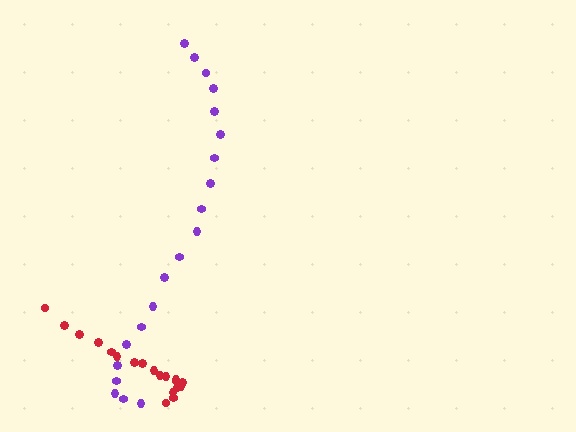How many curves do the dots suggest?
There are 2 distinct paths.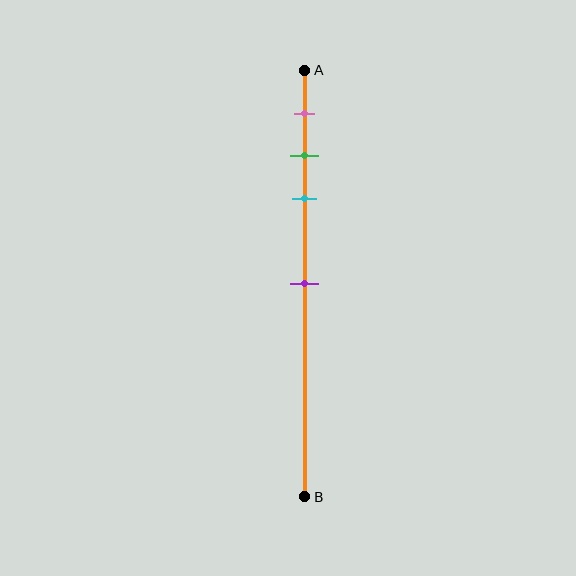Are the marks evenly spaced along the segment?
No, the marks are not evenly spaced.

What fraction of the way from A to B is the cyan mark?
The cyan mark is approximately 30% (0.3) of the way from A to B.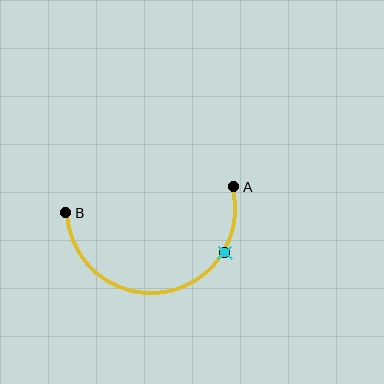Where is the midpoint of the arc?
The arc midpoint is the point on the curve farthest from the straight line joining A and B. It sits below that line.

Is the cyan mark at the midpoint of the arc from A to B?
No. The cyan mark lies on the arc but is closer to endpoint A. The arc midpoint would be at the point on the curve equidistant along the arc from both A and B.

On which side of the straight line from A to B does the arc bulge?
The arc bulges below the straight line connecting A and B.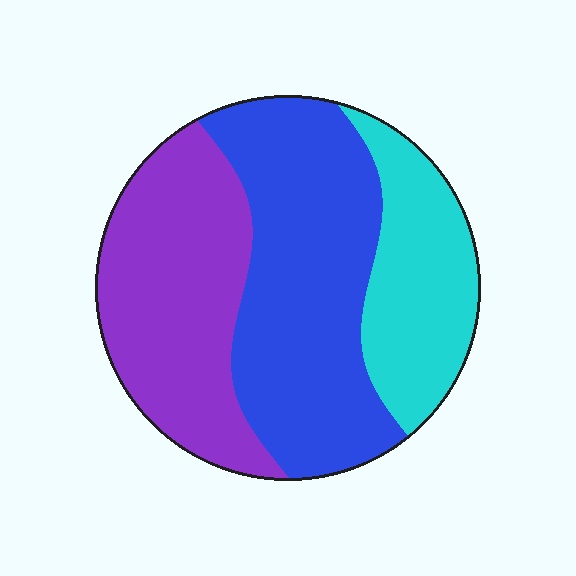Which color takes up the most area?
Blue, at roughly 45%.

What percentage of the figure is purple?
Purple covers roughly 35% of the figure.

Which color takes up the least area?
Cyan, at roughly 25%.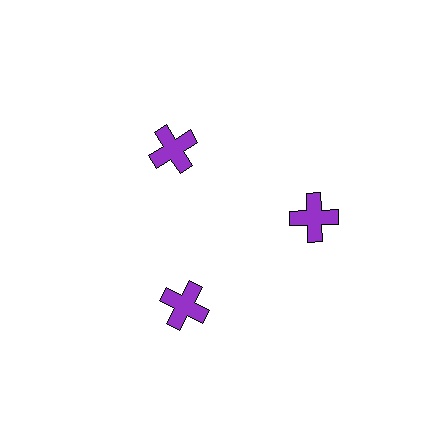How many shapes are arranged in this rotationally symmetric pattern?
There are 3 shapes, arranged in 3 groups of 1.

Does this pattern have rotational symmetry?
Yes, this pattern has 3-fold rotational symmetry. It looks the same after rotating 120 degrees around the center.